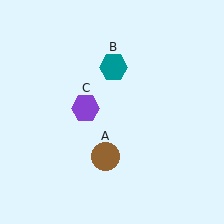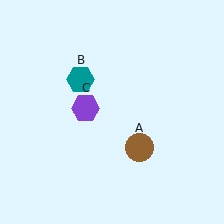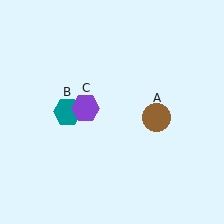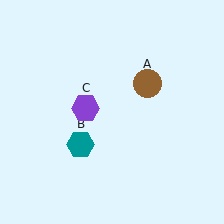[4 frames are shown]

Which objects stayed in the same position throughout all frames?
Purple hexagon (object C) remained stationary.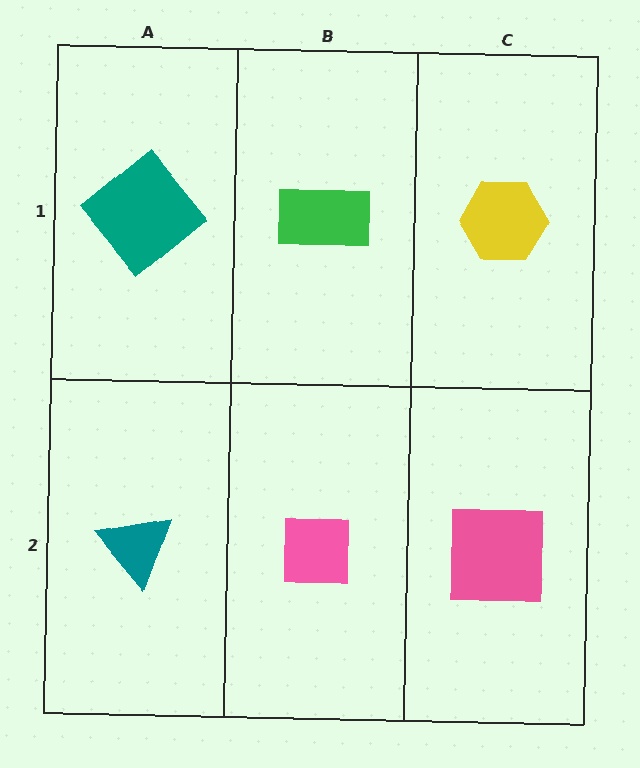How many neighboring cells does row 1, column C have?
2.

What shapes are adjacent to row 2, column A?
A teal diamond (row 1, column A), a pink square (row 2, column B).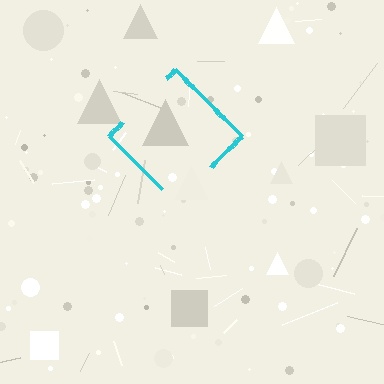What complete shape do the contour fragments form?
The contour fragments form a diamond.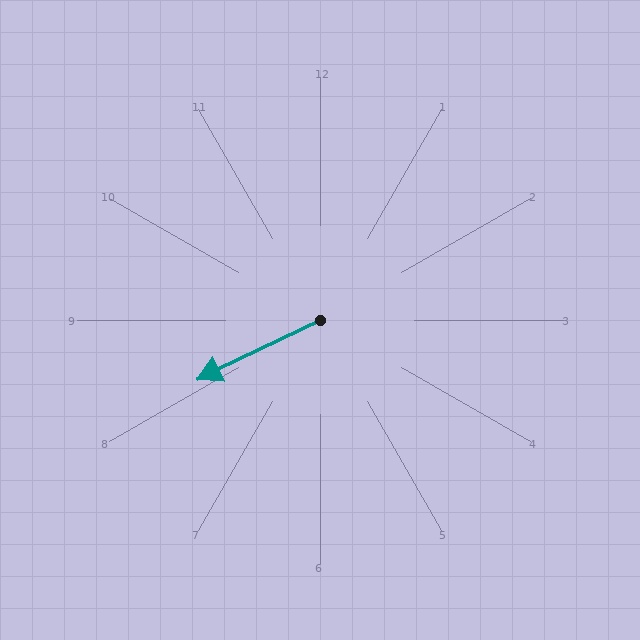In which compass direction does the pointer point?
Southwest.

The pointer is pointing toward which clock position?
Roughly 8 o'clock.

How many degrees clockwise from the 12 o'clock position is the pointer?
Approximately 244 degrees.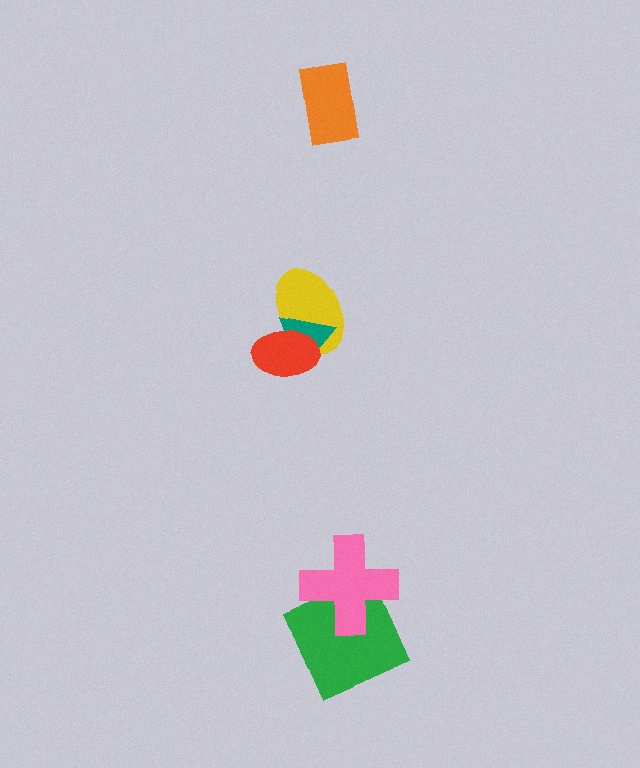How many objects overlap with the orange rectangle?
0 objects overlap with the orange rectangle.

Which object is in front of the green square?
The pink cross is in front of the green square.